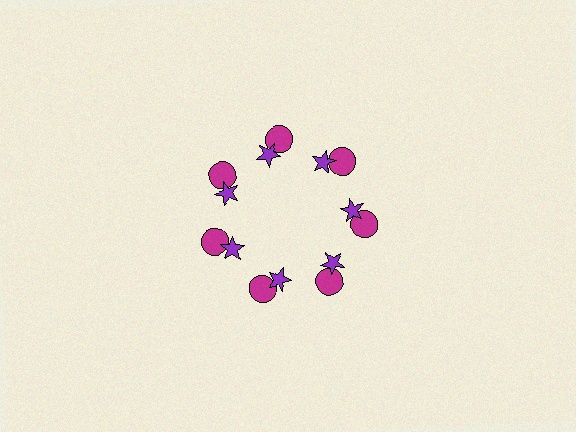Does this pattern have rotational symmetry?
Yes, this pattern has 7-fold rotational symmetry. It looks the same after rotating 51 degrees around the center.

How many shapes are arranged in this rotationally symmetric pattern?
There are 14 shapes, arranged in 7 groups of 2.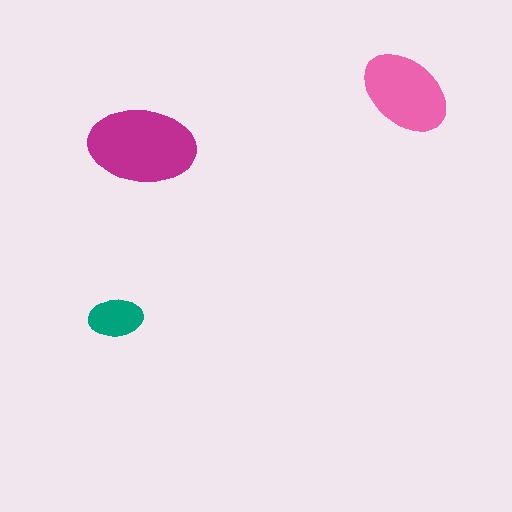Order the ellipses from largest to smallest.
the magenta one, the pink one, the teal one.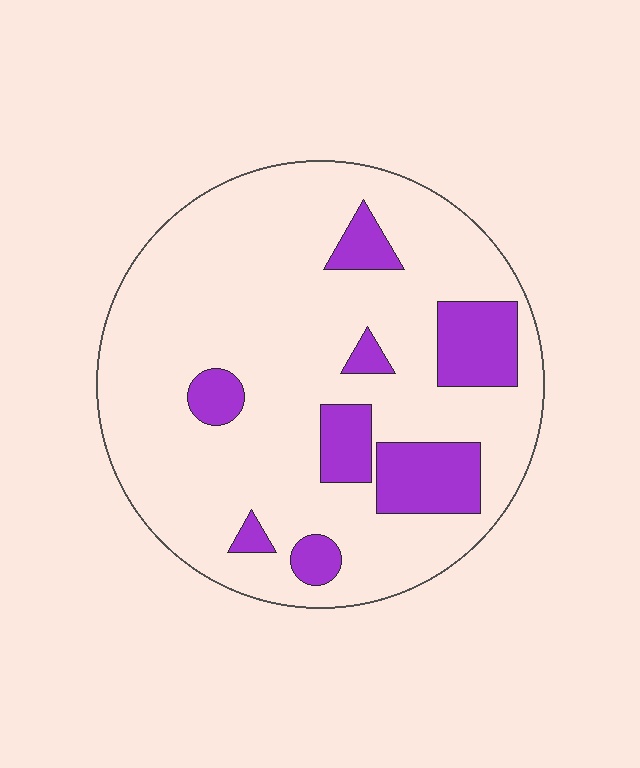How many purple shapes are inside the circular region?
8.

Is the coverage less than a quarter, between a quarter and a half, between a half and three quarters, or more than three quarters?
Less than a quarter.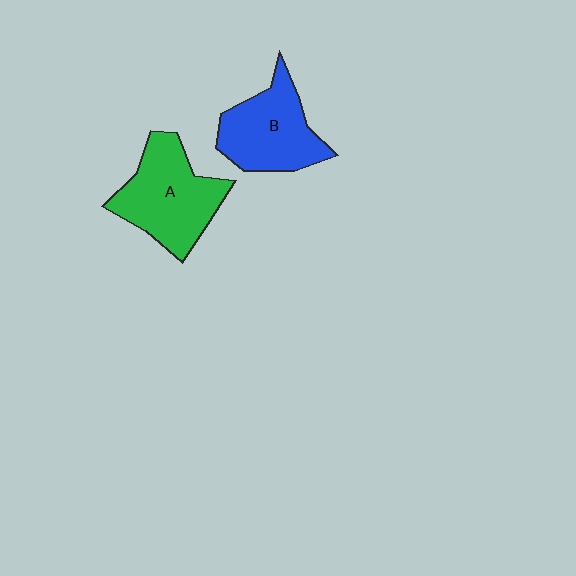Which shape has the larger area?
Shape A (green).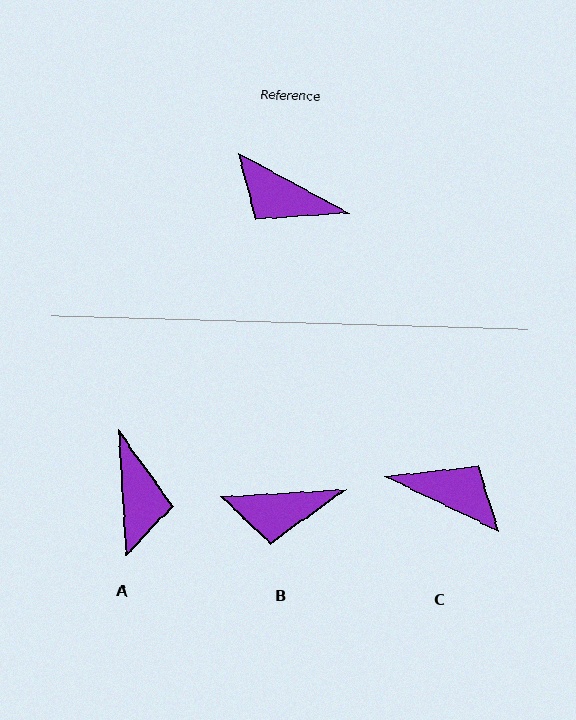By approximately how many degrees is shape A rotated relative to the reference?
Approximately 122 degrees counter-clockwise.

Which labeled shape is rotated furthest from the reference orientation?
C, about 177 degrees away.